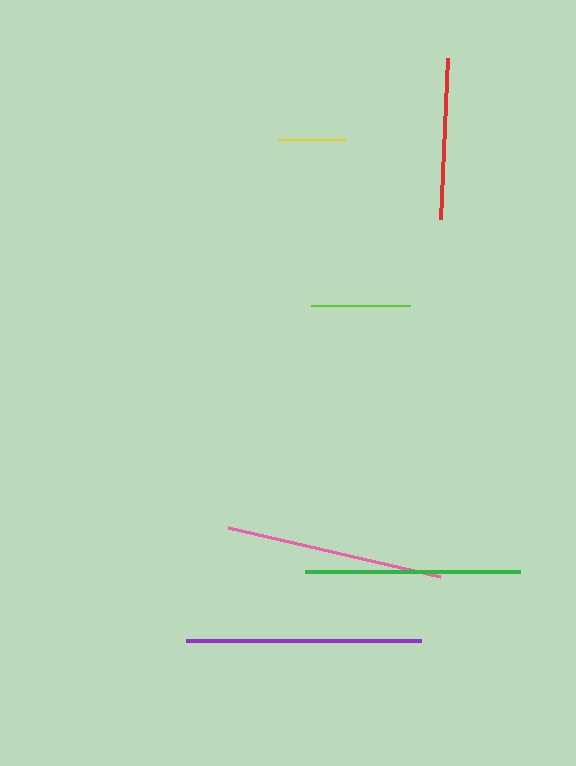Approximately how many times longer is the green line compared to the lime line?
The green line is approximately 2.2 times the length of the lime line.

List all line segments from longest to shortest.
From longest to shortest: purple, pink, green, red, lime, yellow.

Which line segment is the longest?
The purple line is the longest at approximately 235 pixels.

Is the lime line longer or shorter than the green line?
The green line is longer than the lime line.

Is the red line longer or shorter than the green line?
The green line is longer than the red line.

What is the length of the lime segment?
The lime segment is approximately 99 pixels long.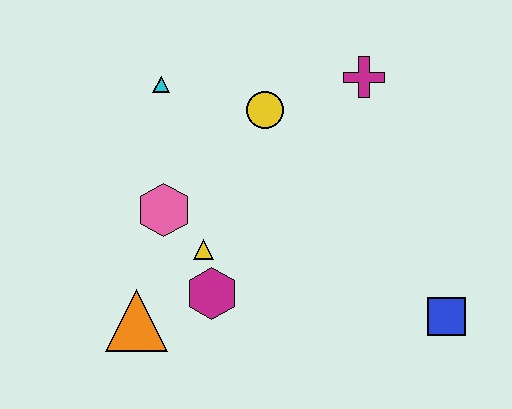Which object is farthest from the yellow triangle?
The blue square is farthest from the yellow triangle.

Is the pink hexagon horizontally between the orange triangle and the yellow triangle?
Yes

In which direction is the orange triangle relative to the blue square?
The orange triangle is to the left of the blue square.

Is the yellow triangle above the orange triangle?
Yes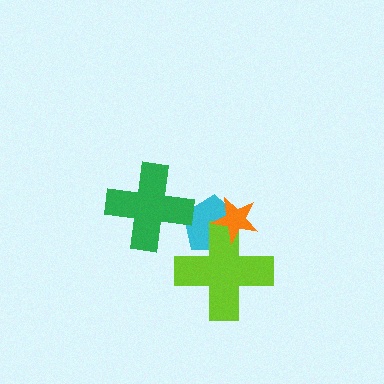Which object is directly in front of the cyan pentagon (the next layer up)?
The lime cross is directly in front of the cyan pentagon.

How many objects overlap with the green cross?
1 object overlaps with the green cross.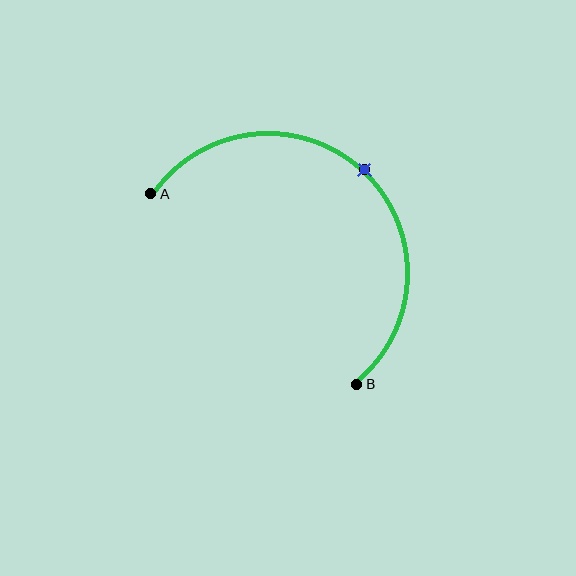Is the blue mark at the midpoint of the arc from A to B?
Yes. The blue mark lies on the arc at equal arc-length from both A and B — it is the arc midpoint.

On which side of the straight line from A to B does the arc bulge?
The arc bulges above and to the right of the straight line connecting A and B.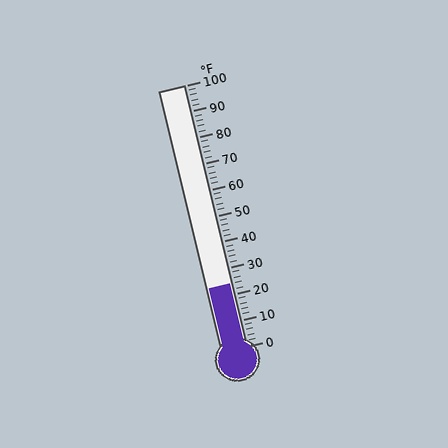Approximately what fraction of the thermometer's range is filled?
The thermometer is filled to approximately 25% of its range.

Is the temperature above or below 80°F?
The temperature is below 80°F.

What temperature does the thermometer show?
The thermometer shows approximately 24°F.